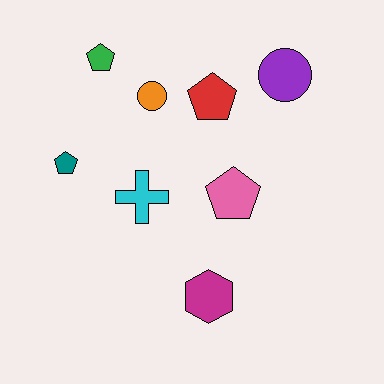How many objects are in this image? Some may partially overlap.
There are 8 objects.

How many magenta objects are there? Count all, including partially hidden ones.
There is 1 magenta object.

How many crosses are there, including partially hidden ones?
There is 1 cross.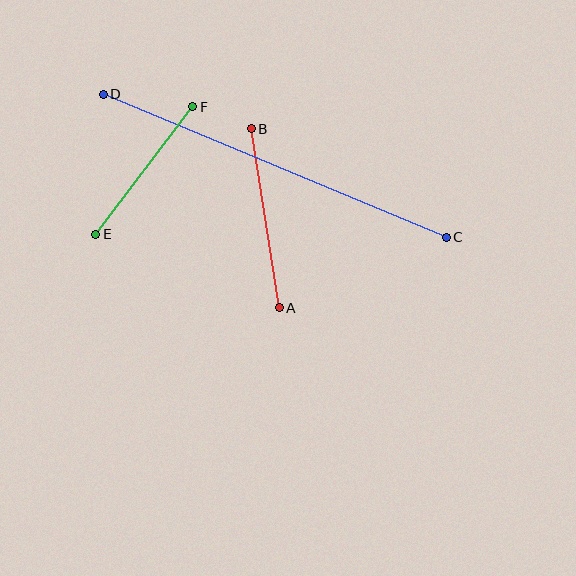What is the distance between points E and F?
The distance is approximately 160 pixels.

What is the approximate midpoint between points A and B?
The midpoint is at approximately (265, 218) pixels.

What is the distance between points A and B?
The distance is approximately 181 pixels.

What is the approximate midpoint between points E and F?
The midpoint is at approximately (144, 170) pixels.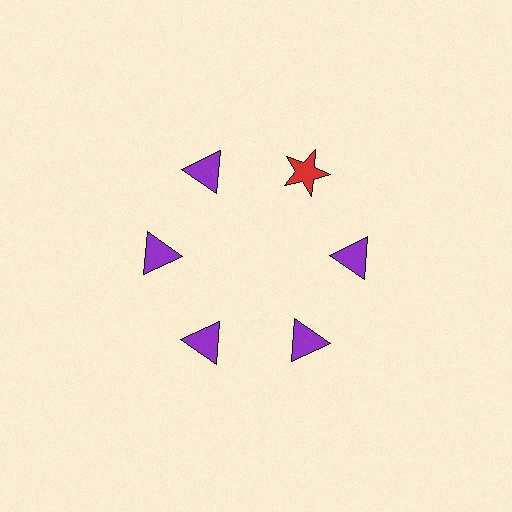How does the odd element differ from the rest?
It differs in both color (red instead of purple) and shape (star instead of triangle).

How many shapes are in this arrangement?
There are 6 shapes arranged in a ring pattern.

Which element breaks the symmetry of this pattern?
The red star at roughly the 1 o'clock position breaks the symmetry. All other shapes are purple triangles.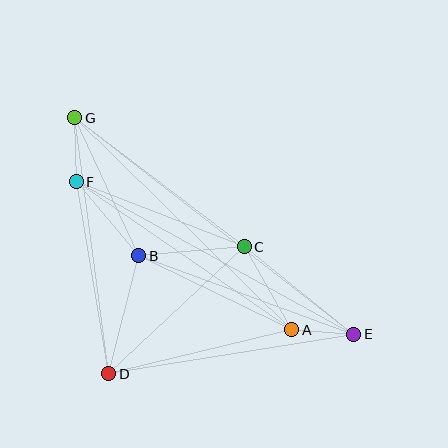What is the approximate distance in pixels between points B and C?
The distance between B and C is approximately 106 pixels.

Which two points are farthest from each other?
Points E and G are farthest from each other.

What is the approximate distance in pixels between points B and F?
The distance between B and F is approximately 97 pixels.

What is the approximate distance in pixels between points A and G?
The distance between A and G is approximately 303 pixels.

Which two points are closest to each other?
Points A and E are closest to each other.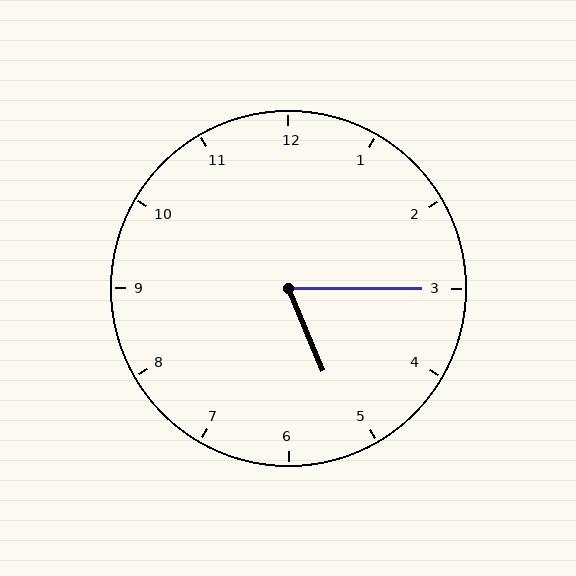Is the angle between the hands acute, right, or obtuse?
It is acute.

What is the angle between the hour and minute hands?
Approximately 68 degrees.